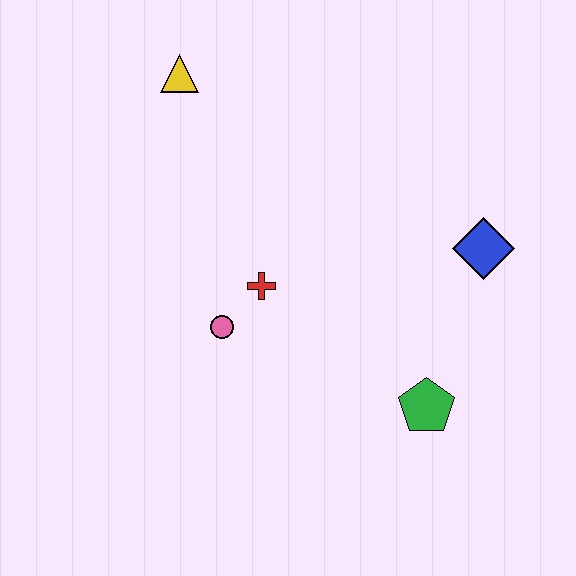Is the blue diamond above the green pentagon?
Yes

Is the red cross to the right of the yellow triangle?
Yes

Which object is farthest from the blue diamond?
The yellow triangle is farthest from the blue diamond.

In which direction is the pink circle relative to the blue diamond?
The pink circle is to the left of the blue diamond.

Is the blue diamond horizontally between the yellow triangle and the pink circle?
No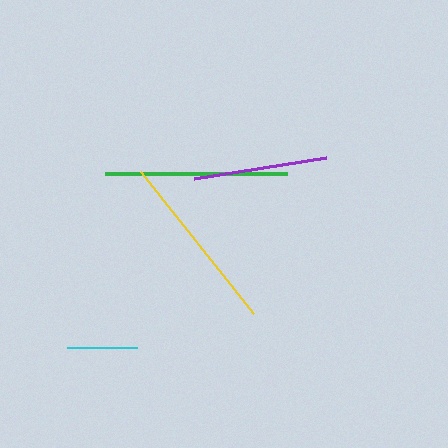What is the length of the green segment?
The green segment is approximately 182 pixels long.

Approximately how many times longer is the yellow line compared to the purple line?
The yellow line is approximately 1.4 times the length of the purple line.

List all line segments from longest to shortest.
From longest to shortest: green, yellow, purple, cyan.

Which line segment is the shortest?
The cyan line is the shortest at approximately 70 pixels.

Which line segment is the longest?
The green line is the longest at approximately 182 pixels.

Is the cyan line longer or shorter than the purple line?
The purple line is longer than the cyan line.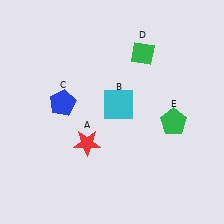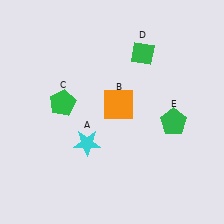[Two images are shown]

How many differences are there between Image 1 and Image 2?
There are 3 differences between the two images.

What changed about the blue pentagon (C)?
In Image 1, C is blue. In Image 2, it changed to green.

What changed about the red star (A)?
In Image 1, A is red. In Image 2, it changed to cyan.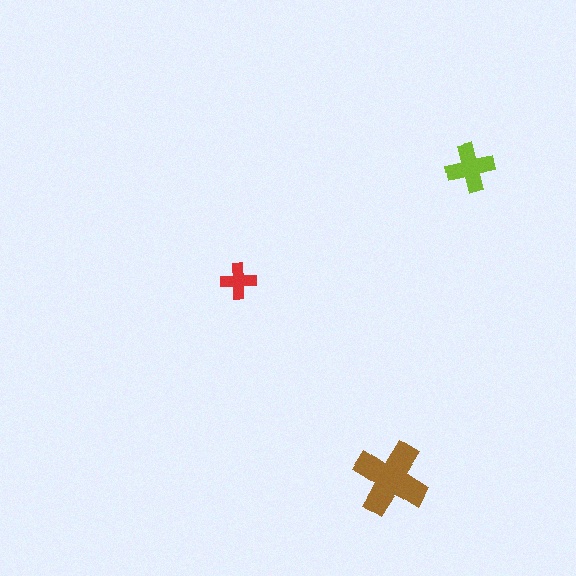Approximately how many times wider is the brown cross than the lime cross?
About 1.5 times wider.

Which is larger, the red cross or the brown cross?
The brown one.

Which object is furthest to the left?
The red cross is leftmost.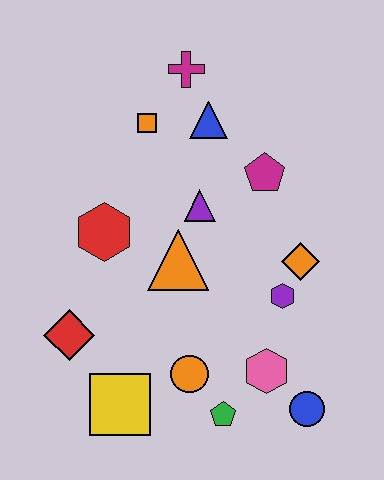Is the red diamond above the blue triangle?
No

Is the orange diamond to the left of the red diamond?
No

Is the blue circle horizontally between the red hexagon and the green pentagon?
No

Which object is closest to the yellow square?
The orange circle is closest to the yellow square.